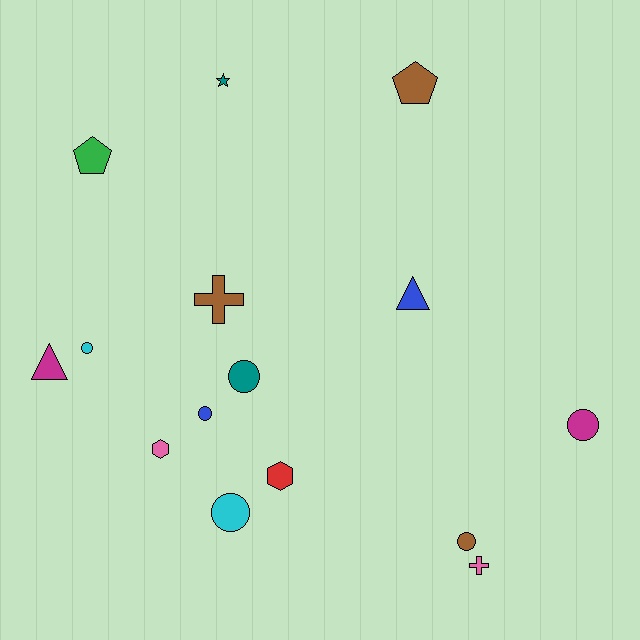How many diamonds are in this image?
There are no diamonds.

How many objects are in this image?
There are 15 objects.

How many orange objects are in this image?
There are no orange objects.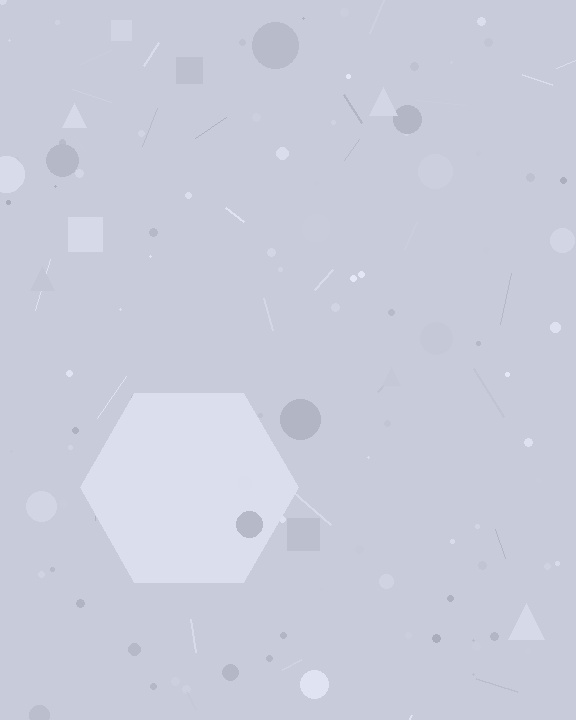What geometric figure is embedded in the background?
A hexagon is embedded in the background.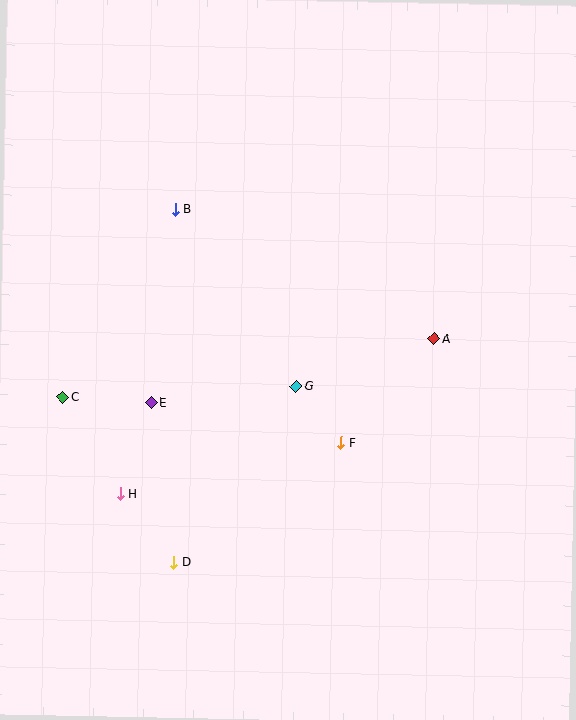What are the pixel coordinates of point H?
Point H is at (121, 494).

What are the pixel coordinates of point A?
Point A is at (434, 338).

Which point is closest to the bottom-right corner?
Point F is closest to the bottom-right corner.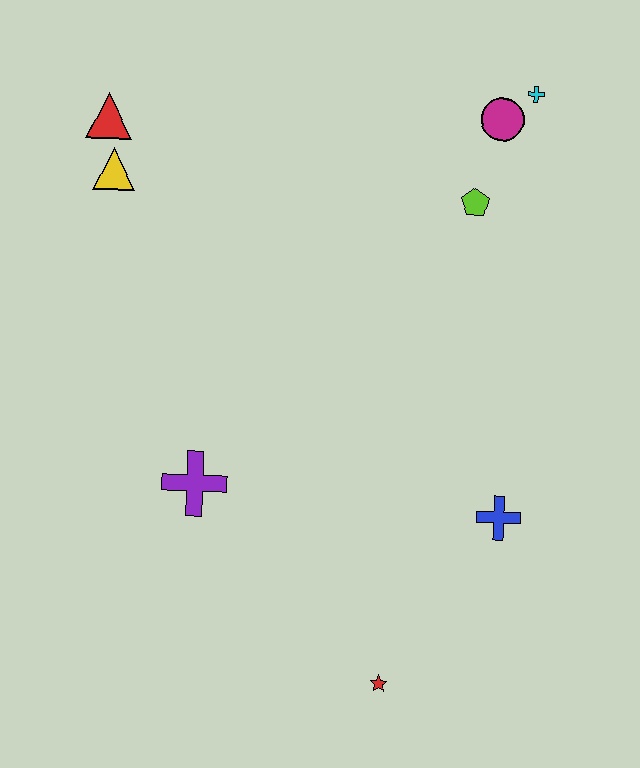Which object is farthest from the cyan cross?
The red star is farthest from the cyan cross.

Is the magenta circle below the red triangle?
No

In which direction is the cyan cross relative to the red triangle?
The cyan cross is to the right of the red triangle.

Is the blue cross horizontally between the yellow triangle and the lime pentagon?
No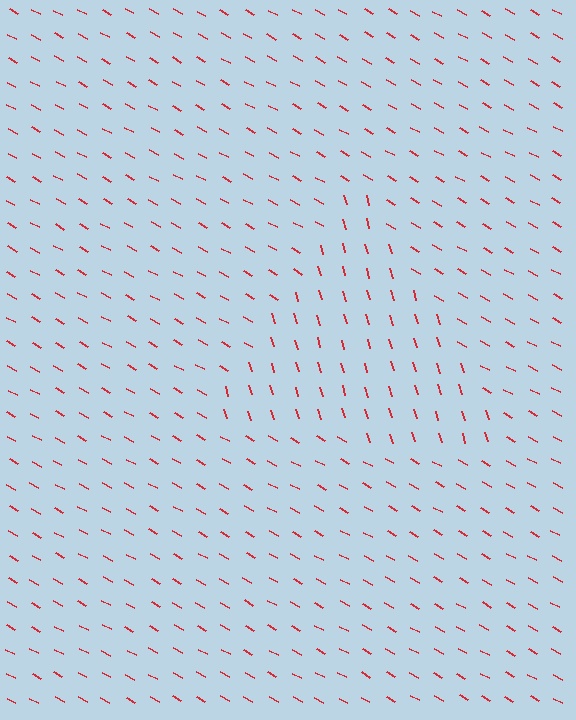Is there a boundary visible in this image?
Yes, there is a texture boundary formed by a change in line orientation.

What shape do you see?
I see a triangle.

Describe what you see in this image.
The image is filled with small red line segments. A triangle region in the image has lines oriented differently from the surrounding lines, creating a visible texture boundary.